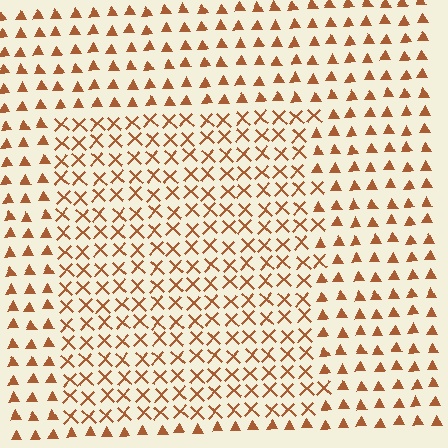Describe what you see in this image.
The image is filled with small brown elements arranged in a uniform grid. A rectangle-shaped region contains X marks, while the surrounding area contains triangles. The boundary is defined purely by the change in element shape.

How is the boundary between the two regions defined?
The boundary is defined by a change in element shape: X marks inside vs. triangles outside. All elements share the same color and spacing.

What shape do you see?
I see a rectangle.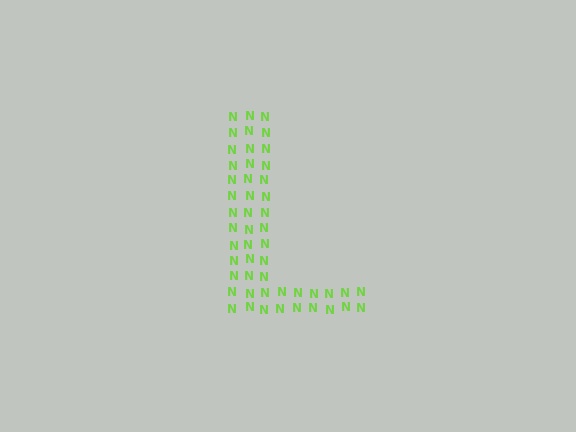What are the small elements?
The small elements are letter N's.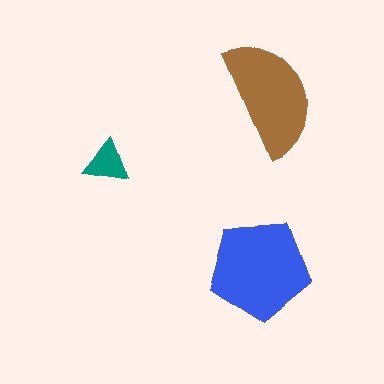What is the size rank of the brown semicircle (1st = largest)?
2nd.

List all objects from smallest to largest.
The teal triangle, the brown semicircle, the blue pentagon.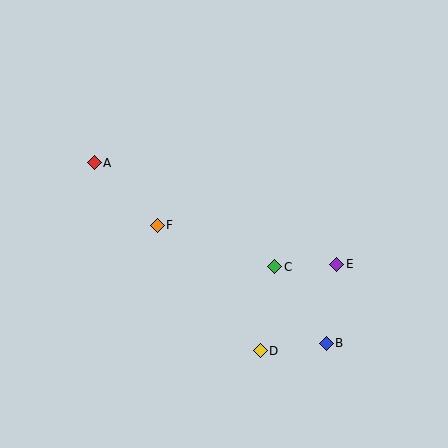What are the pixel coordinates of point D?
Point D is at (260, 351).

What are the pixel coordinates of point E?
Point E is at (337, 264).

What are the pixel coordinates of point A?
Point A is at (94, 163).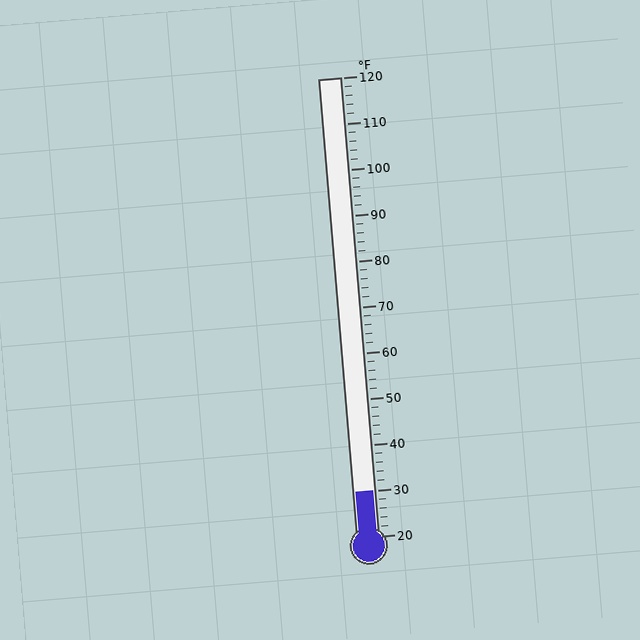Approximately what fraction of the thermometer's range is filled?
The thermometer is filled to approximately 10% of its range.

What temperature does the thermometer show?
The thermometer shows approximately 30°F.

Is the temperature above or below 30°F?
The temperature is at 30°F.